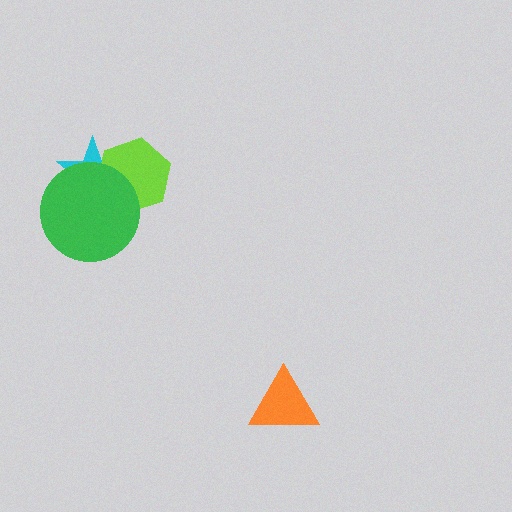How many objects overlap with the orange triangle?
0 objects overlap with the orange triangle.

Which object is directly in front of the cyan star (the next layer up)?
The lime hexagon is directly in front of the cyan star.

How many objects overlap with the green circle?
2 objects overlap with the green circle.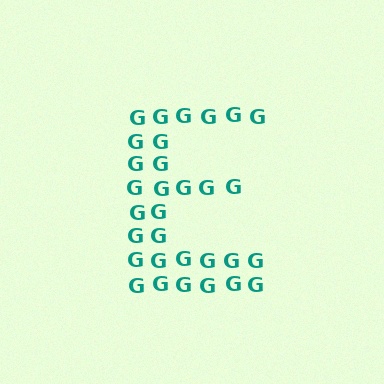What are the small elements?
The small elements are letter G's.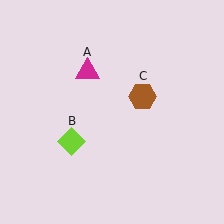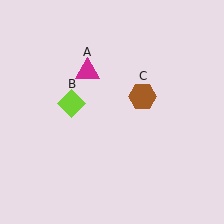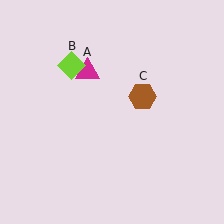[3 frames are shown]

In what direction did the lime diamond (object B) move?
The lime diamond (object B) moved up.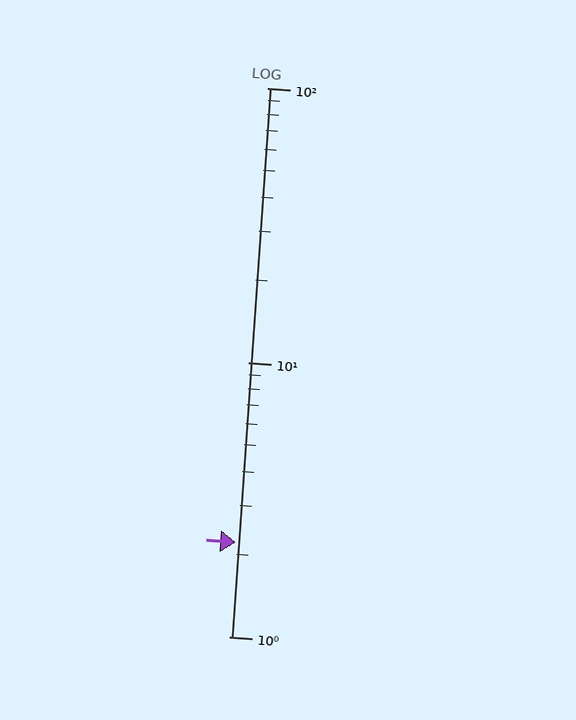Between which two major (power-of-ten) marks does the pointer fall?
The pointer is between 1 and 10.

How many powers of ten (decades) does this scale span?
The scale spans 2 decades, from 1 to 100.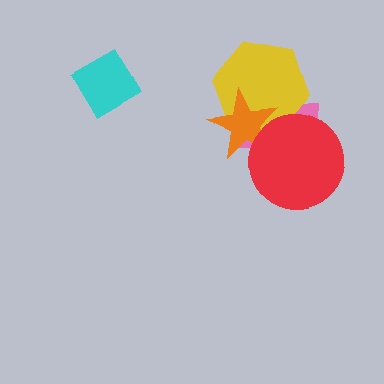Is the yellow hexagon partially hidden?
Yes, it is partially covered by another shape.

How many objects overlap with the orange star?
3 objects overlap with the orange star.